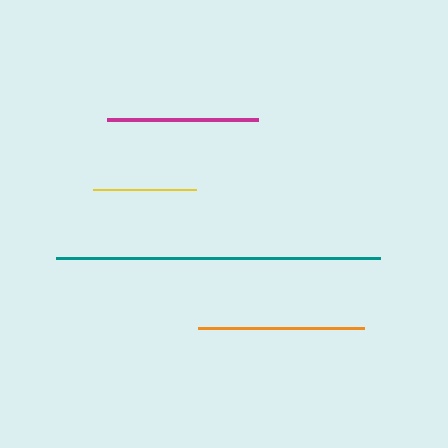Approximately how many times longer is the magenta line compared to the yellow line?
The magenta line is approximately 1.5 times the length of the yellow line.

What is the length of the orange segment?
The orange segment is approximately 166 pixels long.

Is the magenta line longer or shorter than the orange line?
The orange line is longer than the magenta line.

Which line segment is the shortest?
The yellow line is the shortest at approximately 104 pixels.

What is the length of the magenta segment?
The magenta segment is approximately 150 pixels long.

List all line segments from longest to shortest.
From longest to shortest: teal, orange, magenta, yellow.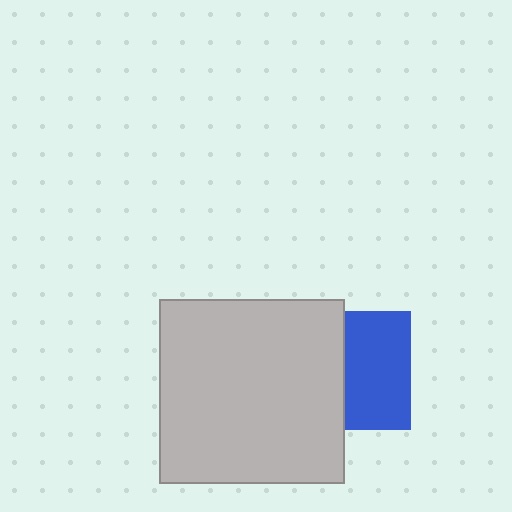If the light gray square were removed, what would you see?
You would see the complete blue square.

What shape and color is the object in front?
The object in front is a light gray square.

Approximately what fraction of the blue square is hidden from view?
Roughly 45% of the blue square is hidden behind the light gray square.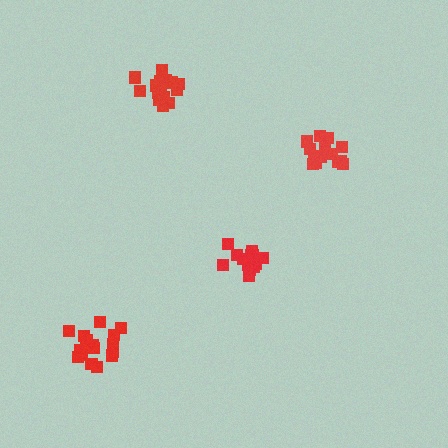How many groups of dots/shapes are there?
There are 4 groups.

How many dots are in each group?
Group 1: 16 dots, Group 2: 16 dots, Group 3: 18 dots, Group 4: 15 dots (65 total).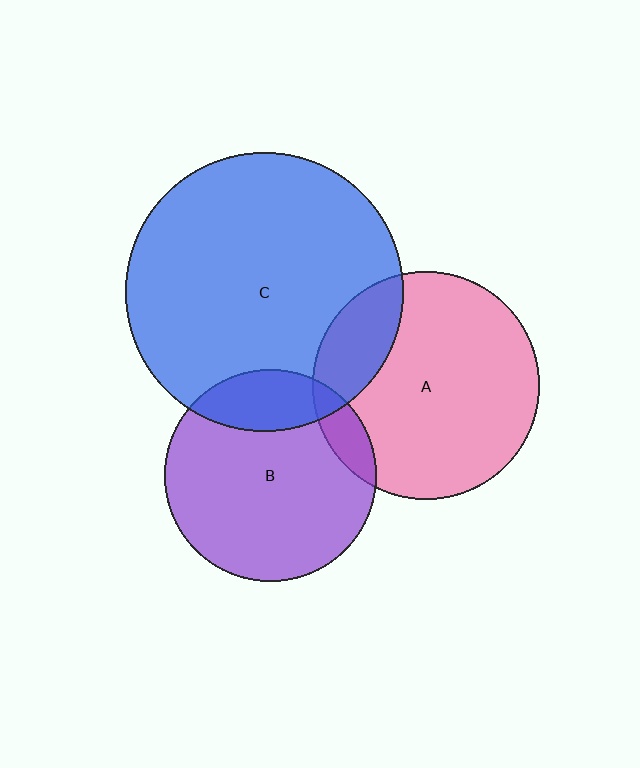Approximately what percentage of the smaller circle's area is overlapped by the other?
Approximately 20%.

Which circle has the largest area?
Circle C (blue).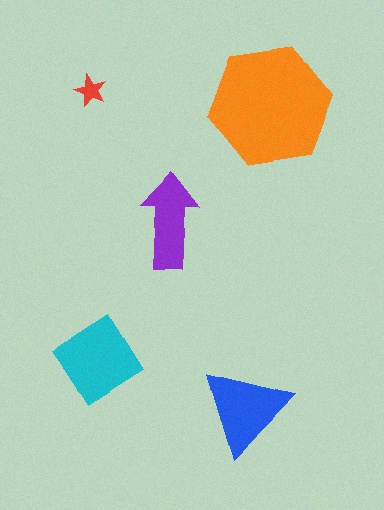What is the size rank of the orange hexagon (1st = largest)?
1st.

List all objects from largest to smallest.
The orange hexagon, the cyan diamond, the blue triangle, the purple arrow, the red star.